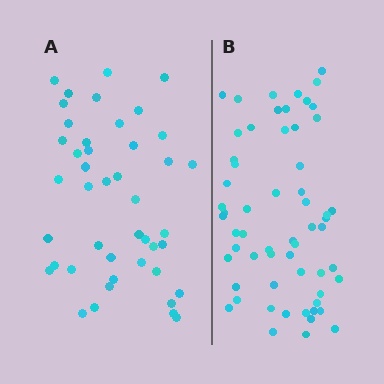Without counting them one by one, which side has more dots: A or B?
Region B (the right region) has more dots.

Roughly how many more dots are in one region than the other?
Region B has approximately 15 more dots than region A.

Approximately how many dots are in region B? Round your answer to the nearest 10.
About 60 dots.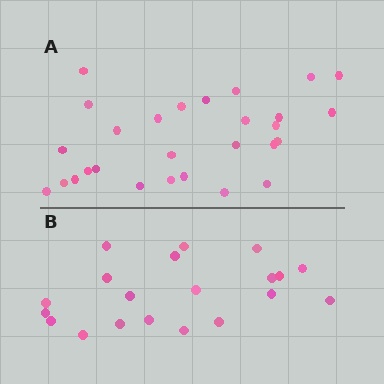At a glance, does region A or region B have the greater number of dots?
Region A (the top region) has more dots.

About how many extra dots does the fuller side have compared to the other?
Region A has roughly 8 or so more dots than region B.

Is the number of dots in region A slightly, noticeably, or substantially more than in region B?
Region A has noticeably more, but not dramatically so. The ratio is roughly 1.4 to 1.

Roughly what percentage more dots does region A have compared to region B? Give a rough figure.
About 40% more.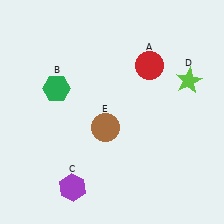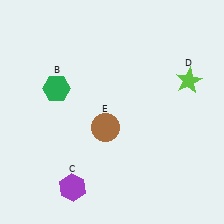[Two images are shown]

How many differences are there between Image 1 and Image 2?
There is 1 difference between the two images.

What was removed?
The red circle (A) was removed in Image 2.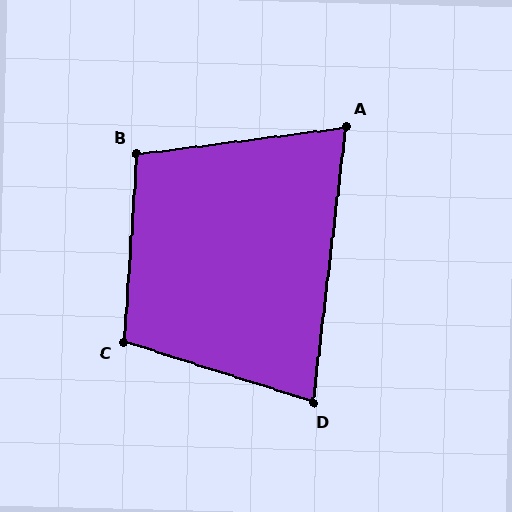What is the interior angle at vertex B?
Approximately 101 degrees (obtuse).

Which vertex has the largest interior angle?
C, at approximately 104 degrees.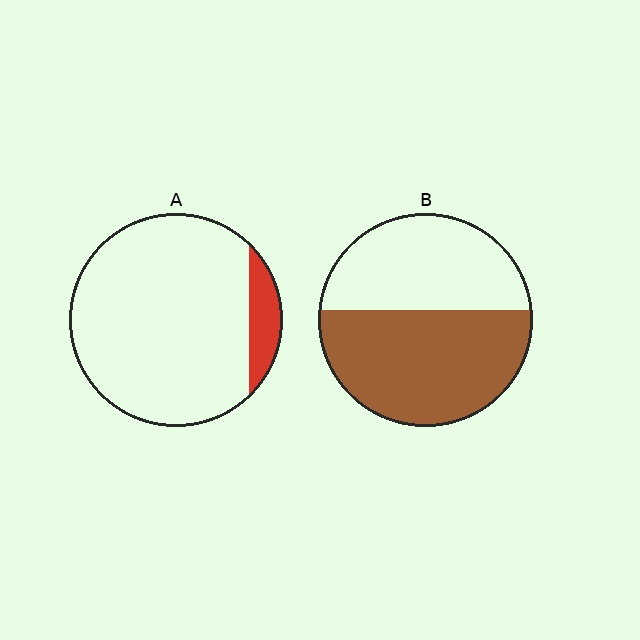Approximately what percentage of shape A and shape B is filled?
A is approximately 10% and B is approximately 55%.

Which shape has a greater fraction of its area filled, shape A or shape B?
Shape B.